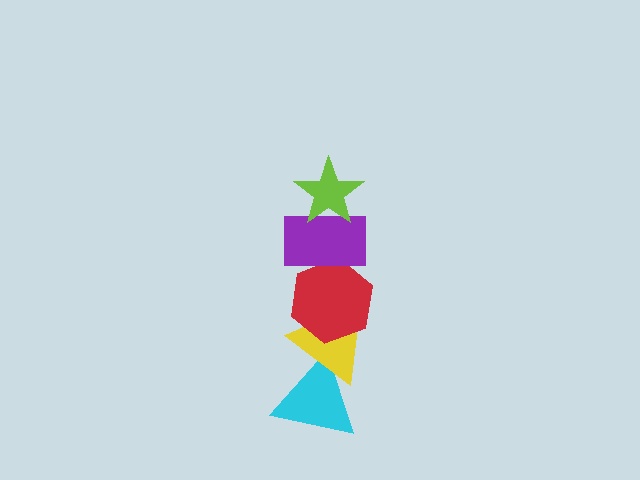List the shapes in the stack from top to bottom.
From top to bottom: the lime star, the purple rectangle, the red hexagon, the yellow triangle, the cyan triangle.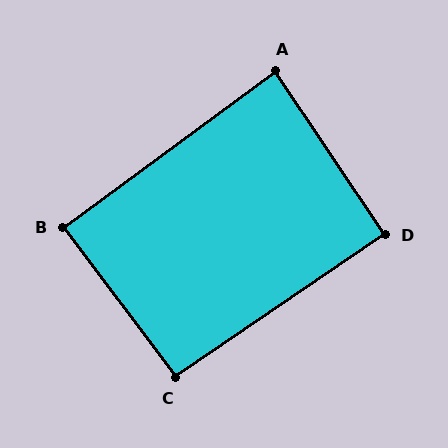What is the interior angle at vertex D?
Approximately 90 degrees (approximately right).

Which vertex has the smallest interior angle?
A, at approximately 88 degrees.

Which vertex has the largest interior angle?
C, at approximately 92 degrees.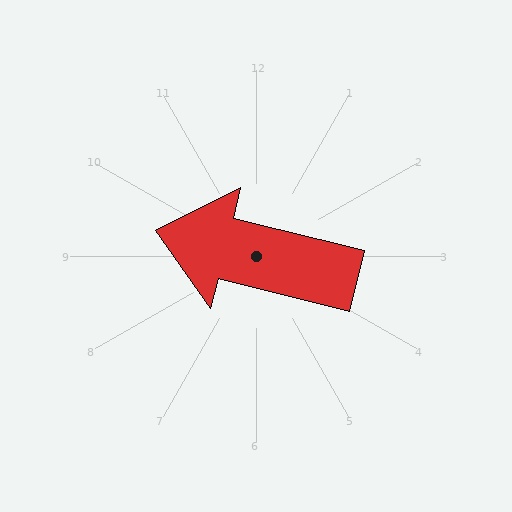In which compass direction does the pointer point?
West.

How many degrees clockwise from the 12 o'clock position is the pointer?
Approximately 284 degrees.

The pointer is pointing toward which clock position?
Roughly 9 o'clock.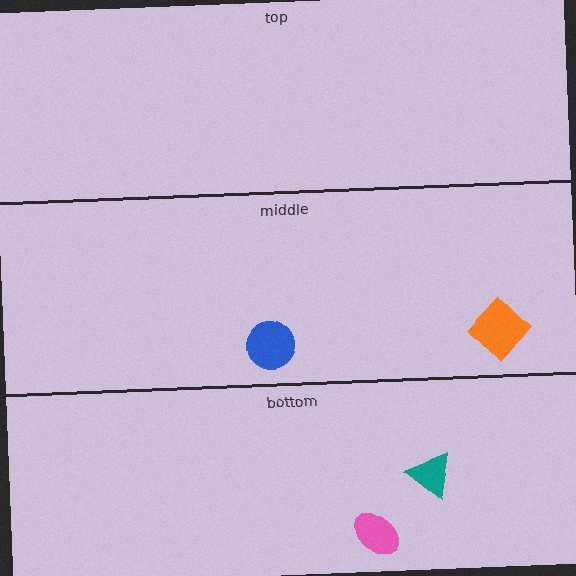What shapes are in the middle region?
The blue circle, the orange diamond.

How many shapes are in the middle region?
2.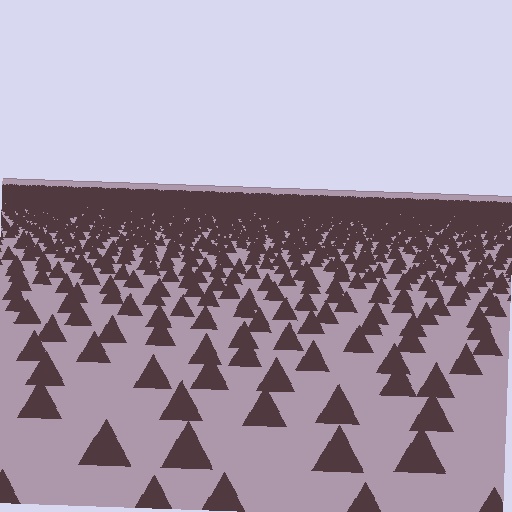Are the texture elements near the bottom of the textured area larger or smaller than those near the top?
Larger. Near the bottom, elements are closer to the viewer and appear at a bigger on-screen size.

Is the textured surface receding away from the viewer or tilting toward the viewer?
The surface is receding away from the viewer. Texture elements get smaller and denser toward the top.